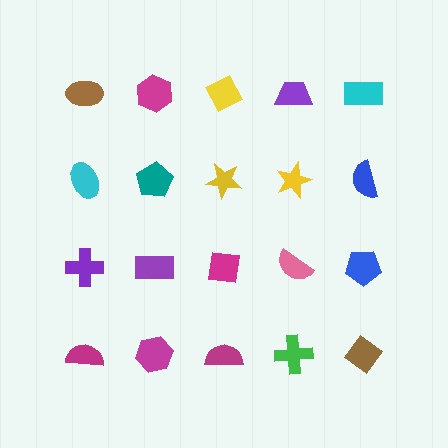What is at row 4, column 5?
A brown diamond.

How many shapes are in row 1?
5 shapes.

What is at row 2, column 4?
A yellow star.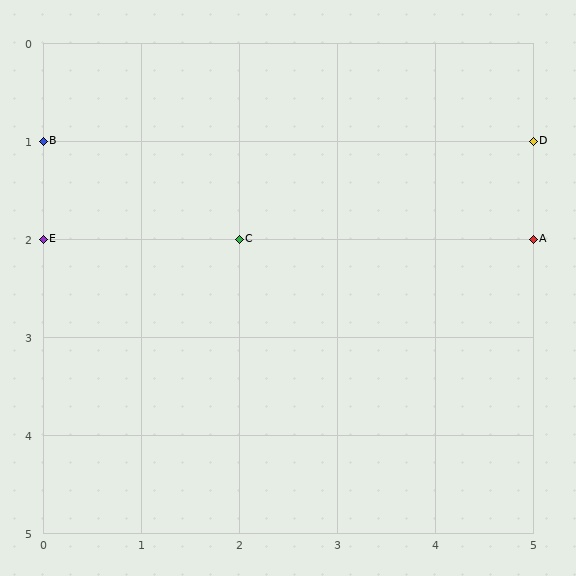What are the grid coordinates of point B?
Point B is at grid coordinates (0, 1).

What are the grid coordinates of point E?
Point E is at grid coordinates (0, 2).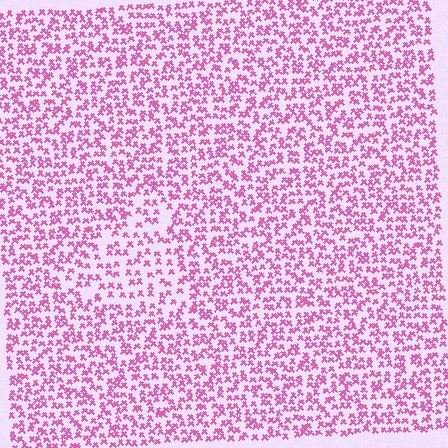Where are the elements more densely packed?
The elements are more densely packed outside the triangle boundary.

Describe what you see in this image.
The image contains small pink elements arranged at two different densities. A triangle-shaped region is visible where the elements are less densely packed than the surrounding area.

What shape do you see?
I see a triangle.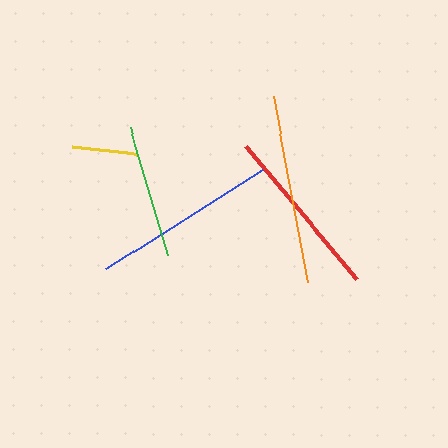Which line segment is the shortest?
The yellow line is the shortest at approximately 64 pixels.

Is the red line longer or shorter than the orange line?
The orange line is longer than the red line.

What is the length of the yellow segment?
The yellow segment is approximately 64 pixels long.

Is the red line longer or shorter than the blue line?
The blue line is longer than the red line.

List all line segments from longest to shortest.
From longest to shortest: orange, blue, red, green, yellow.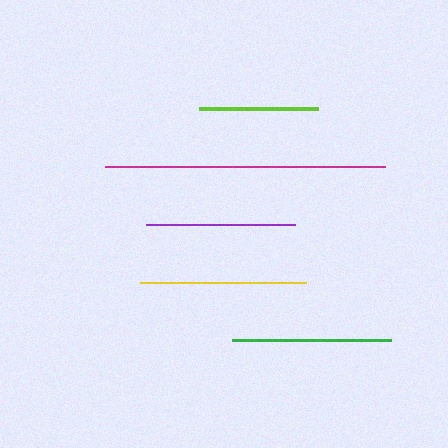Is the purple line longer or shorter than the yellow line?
The yellow line is longer than the purple line.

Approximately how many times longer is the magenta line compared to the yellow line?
The magenta line is approximately 1.7 times the length of the yellow line.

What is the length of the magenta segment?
The magenta segment is approximately 280 pixels long.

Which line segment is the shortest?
The lime line is the shortest at approximately 119 pixels.